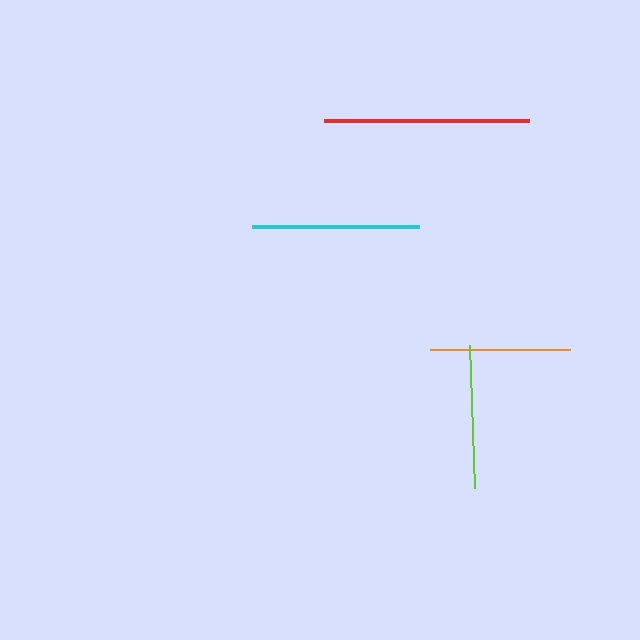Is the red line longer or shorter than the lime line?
The red line is longer than the lime line.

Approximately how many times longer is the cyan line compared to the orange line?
The cyan line is approximately 1.2 times the length of the orange line.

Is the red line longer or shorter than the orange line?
The red line is longer than the orange line.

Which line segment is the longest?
The red line is the longest at approximately 205 pixels.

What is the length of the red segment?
The red segment is approximately 205 pixels long.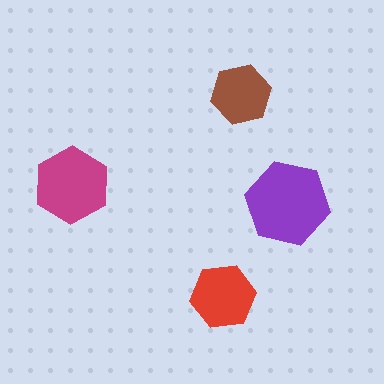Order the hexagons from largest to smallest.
the purple one, the magenta one, the red one, the brown one.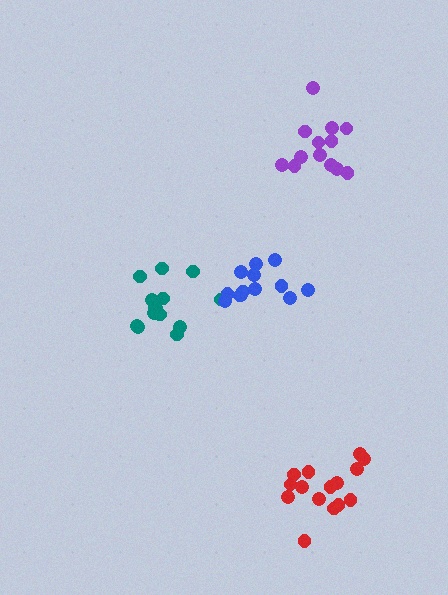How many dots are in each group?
Group 1: 14 dots, Group 2: 13 dots, Group 3: 13 dots, Group 4: 16 dots (56 total).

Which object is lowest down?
The red cluster is bottommost.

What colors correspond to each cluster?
The clusters are colored: teal, blue, purple, red.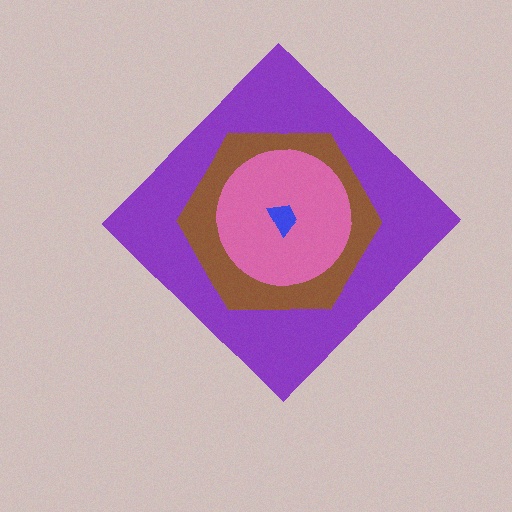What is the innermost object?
The blue trapezoid.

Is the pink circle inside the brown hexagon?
Yes.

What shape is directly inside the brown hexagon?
The pink circle.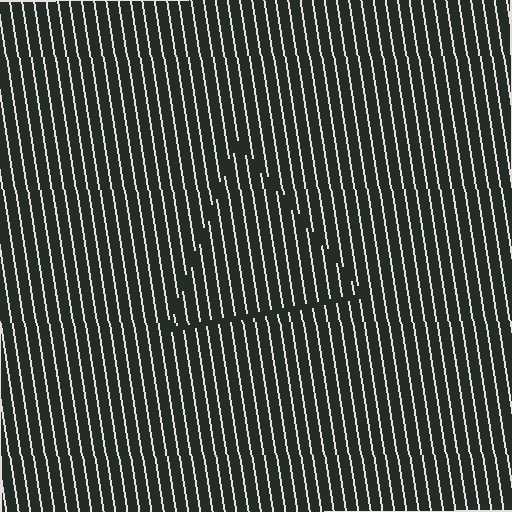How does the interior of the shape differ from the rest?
The interior of the shape contains the same grating, shifted by half a period — the contour is defined by the phase discontinuity where line-ends from the inner and outer gratings abut.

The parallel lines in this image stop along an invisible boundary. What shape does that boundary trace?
An illusory triangle. The interior of the shape contains the same grating, shifted by half a period — the contour is defined by the phase discontinuity where line-ends from the inner and outer gratings abut.